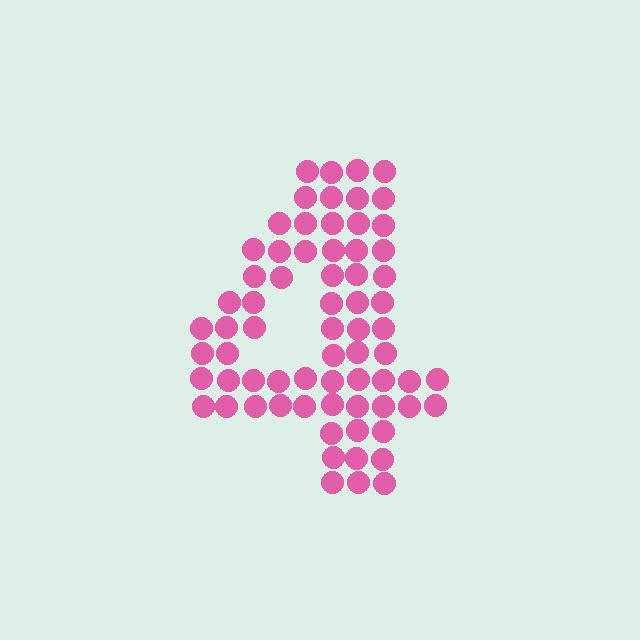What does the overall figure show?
The overall figure shows the digit 4.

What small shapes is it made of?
It is made of small circles.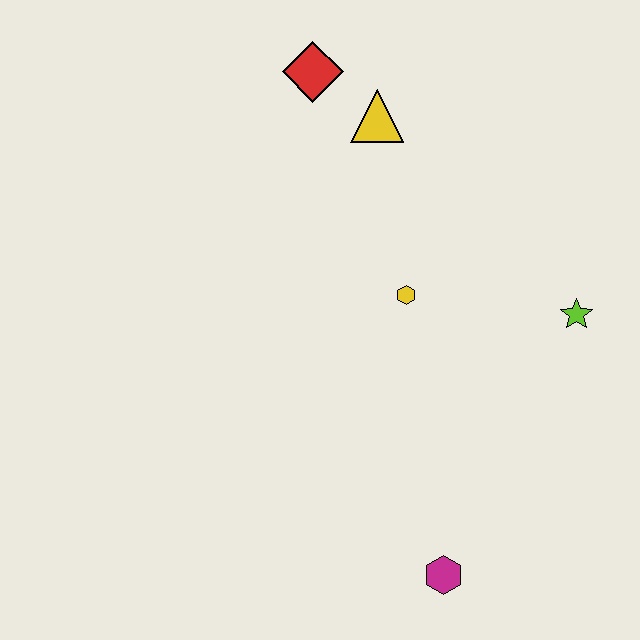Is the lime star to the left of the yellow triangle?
No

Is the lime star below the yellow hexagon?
Yes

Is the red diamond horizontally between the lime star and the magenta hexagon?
No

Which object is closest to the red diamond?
The yellow triangle is closest to the red diamond.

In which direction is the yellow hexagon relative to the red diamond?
The yellow hexagon is below the red diamond.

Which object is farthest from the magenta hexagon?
The red diamond is farthest from the magenta hexagon.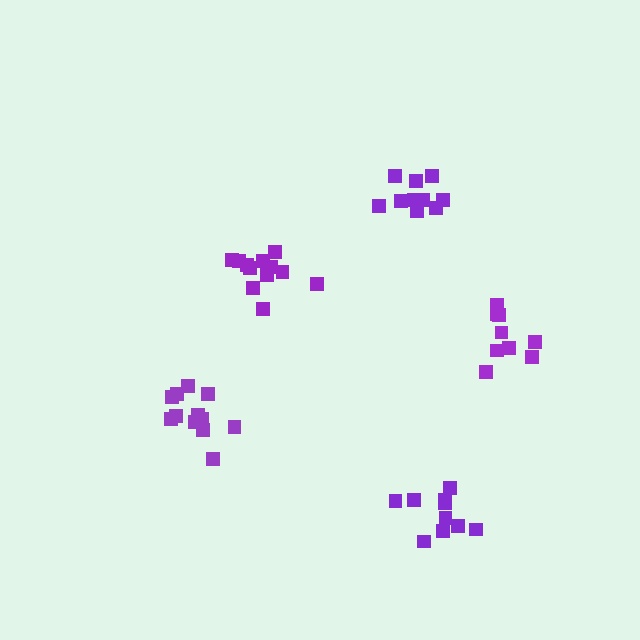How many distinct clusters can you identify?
There are 5 distinct clusters.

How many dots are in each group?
Group 1: 12 dots, Group 2: 10 dots, Group 3: 10 dots, Group 4: 9 dots, Group 5: 12 dots (53 total).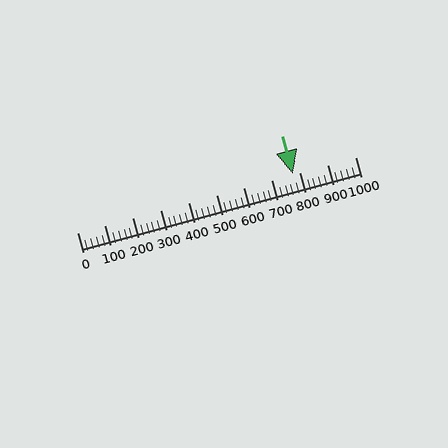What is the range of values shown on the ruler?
The ruler shows values from 0 to 1000.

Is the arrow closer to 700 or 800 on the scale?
The arrow is closer to 800.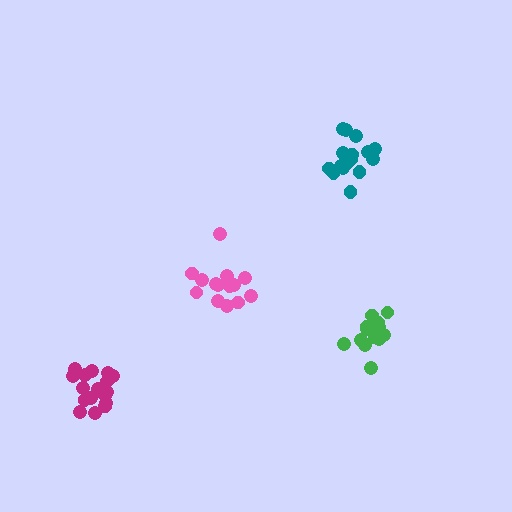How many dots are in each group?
Group 1: 16 dots, Group 2: 14 dots, Group 3: 15 dots, Group 4: 18 dots (63 total).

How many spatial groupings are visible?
There are 4 spatial groupings.